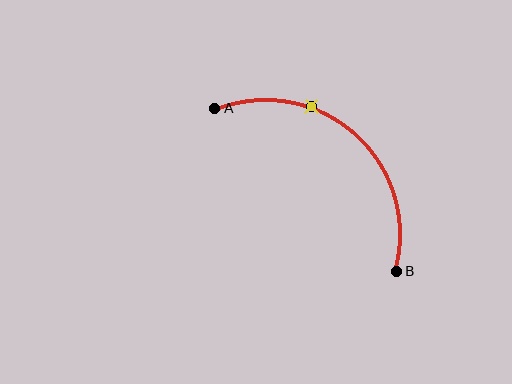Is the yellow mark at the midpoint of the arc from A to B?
No. The yellow mark lies on the arc but is closer to endpoint A. The arc midpoint would be at the point on the curve equidistant along the arc from both A and B.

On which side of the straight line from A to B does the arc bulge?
The arc bulges above and to the right of the straight line connecting A and B.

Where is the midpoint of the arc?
The arc midpoint is the point on the curve farthest from the straight line joining A and B. It sits above and to the right of that line.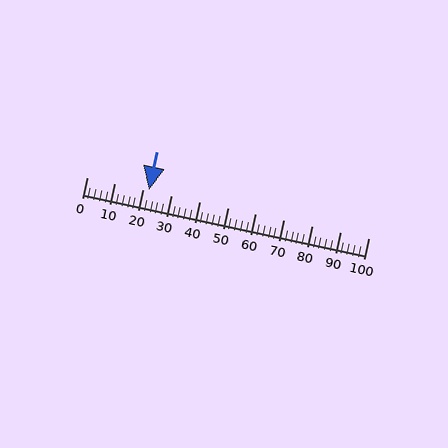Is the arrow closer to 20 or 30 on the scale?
The arrow is closer to 20.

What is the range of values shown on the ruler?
The ruler shows values from 0 to 100.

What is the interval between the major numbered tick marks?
The major tick marks are spaced 10 units apart.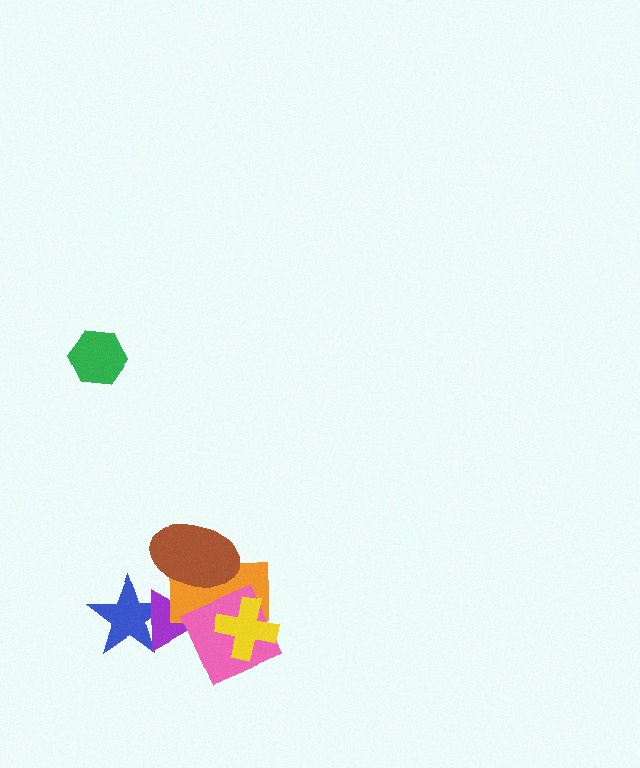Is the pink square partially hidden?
Yes, it is partially covered by another shape.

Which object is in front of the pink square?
The yellow cross is in front of the pink square.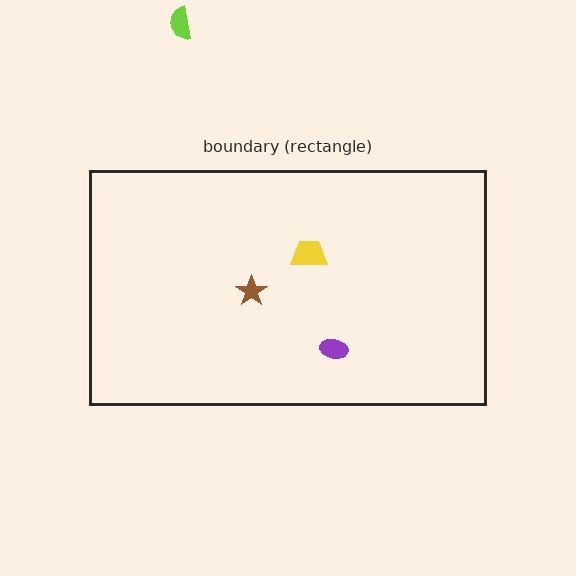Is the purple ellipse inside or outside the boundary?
Inside.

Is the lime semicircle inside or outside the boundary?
Outside.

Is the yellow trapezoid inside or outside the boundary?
Inside.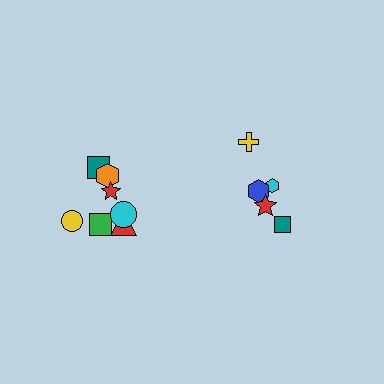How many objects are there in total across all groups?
There are 12 objects.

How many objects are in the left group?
There are 7 objects.